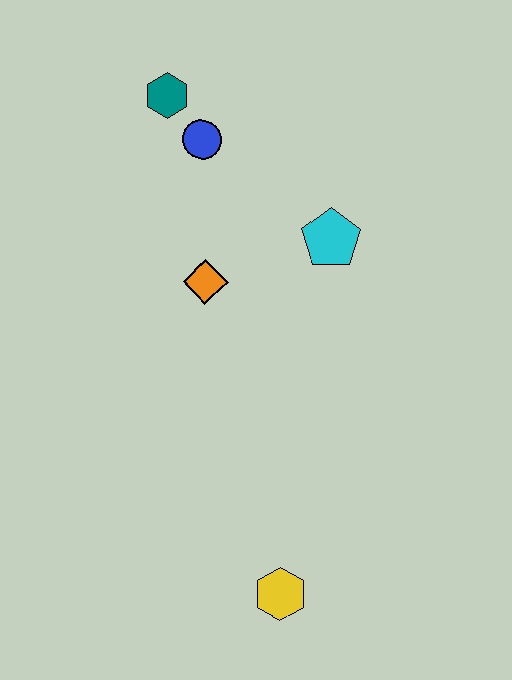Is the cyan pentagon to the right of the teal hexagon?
Yes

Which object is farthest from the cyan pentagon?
The yellow hexagon is farthest from the cyan pentagon.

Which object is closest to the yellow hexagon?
The orange diamond is closest to the yellow hexagon.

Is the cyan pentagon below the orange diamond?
No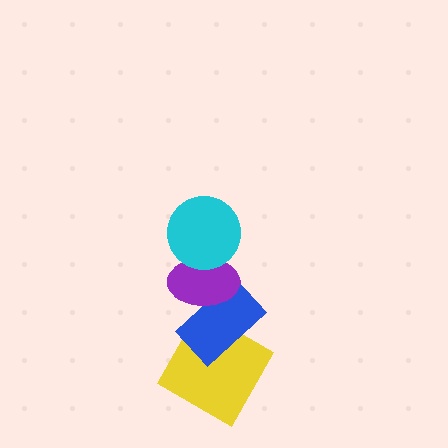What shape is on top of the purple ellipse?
The cyan circle is on top of the purple ellipse.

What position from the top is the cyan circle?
The cyan circle is 1st from the top.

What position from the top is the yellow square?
The yellow square is 4th from the top.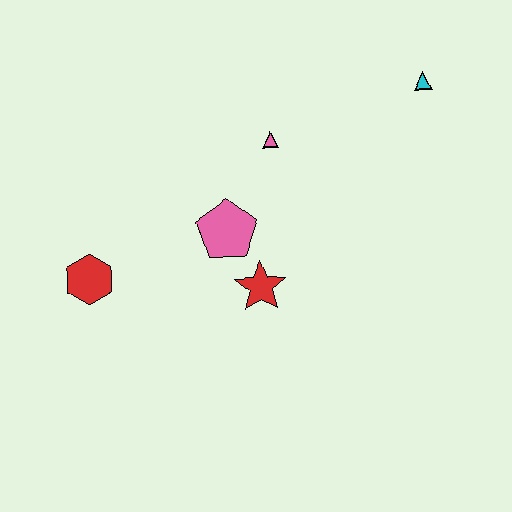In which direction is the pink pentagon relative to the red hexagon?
The pink pentagon is to the right of the red hexagon.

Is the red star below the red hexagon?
Yes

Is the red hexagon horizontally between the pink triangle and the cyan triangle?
No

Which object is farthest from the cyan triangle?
The red hexagon is farthest from the cyan triangle.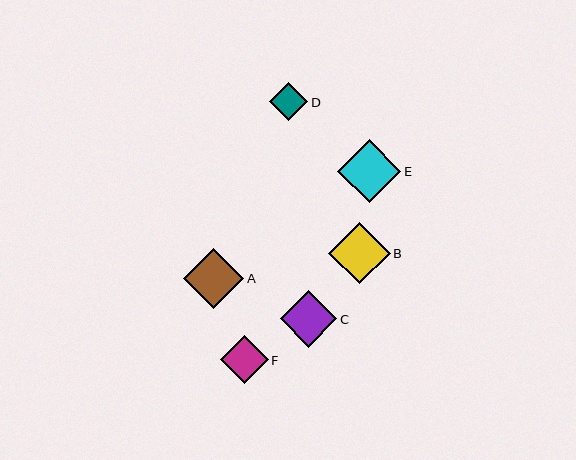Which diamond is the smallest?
Diamond D is the smallest with a size of approximately 38 pixels.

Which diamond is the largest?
Diamond E is the largest with a size of approximately 63 pixels.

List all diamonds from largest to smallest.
From largest to smallest: E, B, A, C, F, D.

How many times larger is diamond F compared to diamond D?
Diamond F is approximately 1.3 times the size of diamond D.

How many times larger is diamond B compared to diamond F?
Diamond B is approximately 1.3 times the size of diamond F.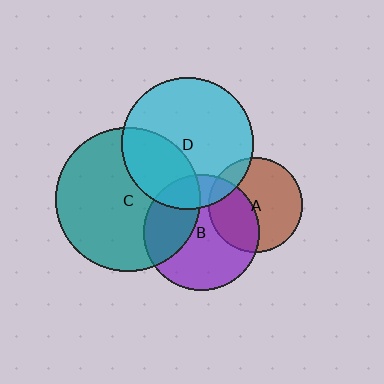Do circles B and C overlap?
Yes.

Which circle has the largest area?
Circle C (teal).